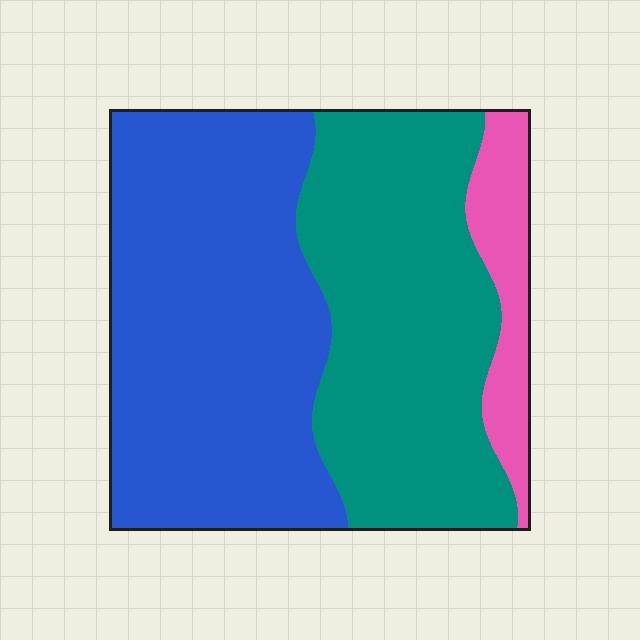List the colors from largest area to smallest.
From largest to smallest: blue, teal, pink.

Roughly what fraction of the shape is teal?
Teal covers around 40% of the shape.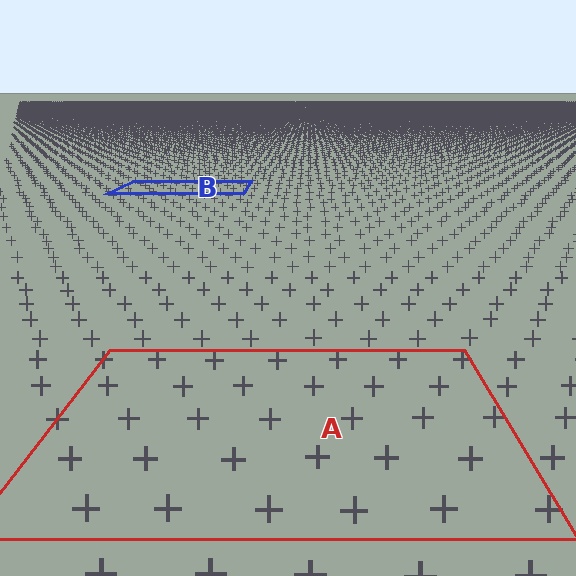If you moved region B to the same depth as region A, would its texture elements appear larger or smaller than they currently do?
They would appear larger. At a closer depth, the same texture elements are projected at a bigger on-screen size.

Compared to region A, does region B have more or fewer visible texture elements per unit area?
Region B has more texture elements per unit area — they are packed more densely because it is farther away.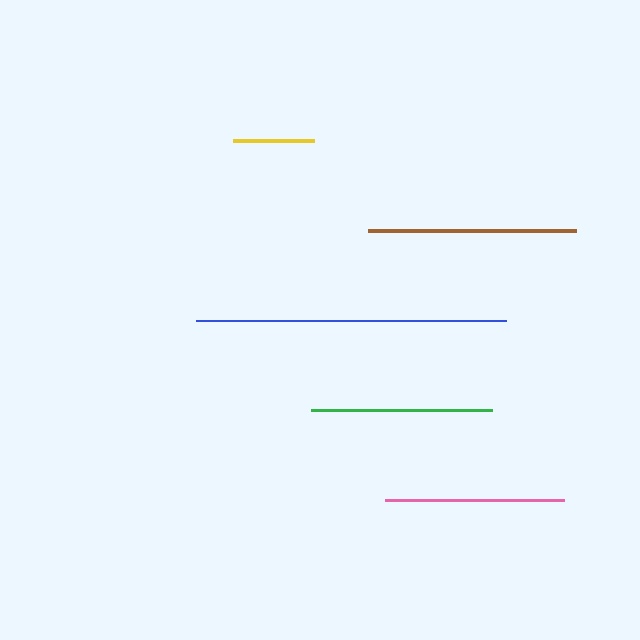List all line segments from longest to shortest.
From longest to shortest: blue, brown, green, pink, yellow.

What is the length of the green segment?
The green segment is approximately 181 pixels long.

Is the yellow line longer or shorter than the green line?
The green line is longer than the yellow line.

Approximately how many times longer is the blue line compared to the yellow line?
The blue line is approximately 3.8 times the length of the yellow line.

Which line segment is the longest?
The blue line is the longest at approximately 310 pixels.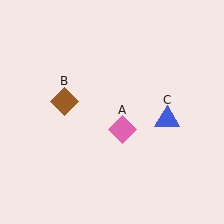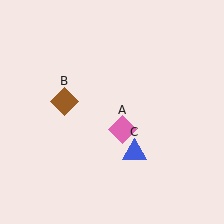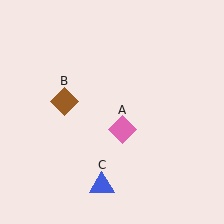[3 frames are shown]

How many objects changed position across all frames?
1 object changed position: blue triangle (object C).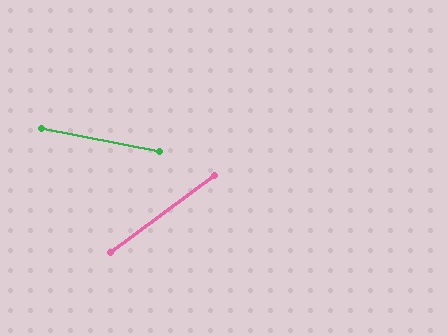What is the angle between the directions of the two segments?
Approximately 48 degrees.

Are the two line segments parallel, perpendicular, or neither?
Neither parallel nor perpendicular — they differ by about 48°.